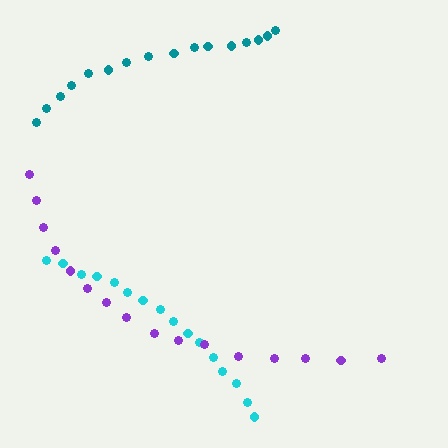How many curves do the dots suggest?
There are 3 distinct paths.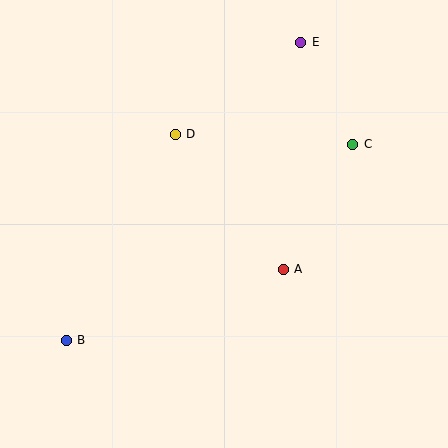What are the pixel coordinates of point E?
Point E is at (301, 42).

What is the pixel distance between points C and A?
The distance between C and A is 143 pixels.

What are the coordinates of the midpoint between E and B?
The midpoint between E and B is at (184, 191).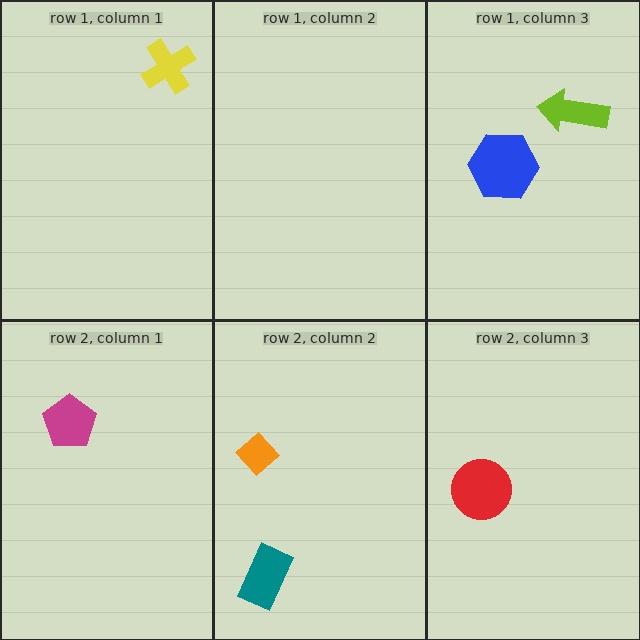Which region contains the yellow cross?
The row 1, column 1 region.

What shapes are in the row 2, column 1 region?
The magenta pentagon.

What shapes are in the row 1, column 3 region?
The lime arrow, the blue hexagon.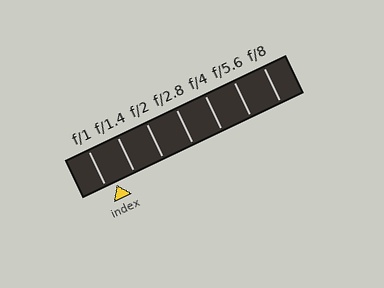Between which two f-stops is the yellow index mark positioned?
The index mark is between f/1 and f/1.4.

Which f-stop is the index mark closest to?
The index mark is closest to f/1.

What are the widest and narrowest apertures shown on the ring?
The widest aperture shown is f/1 and the narrowest is f/8.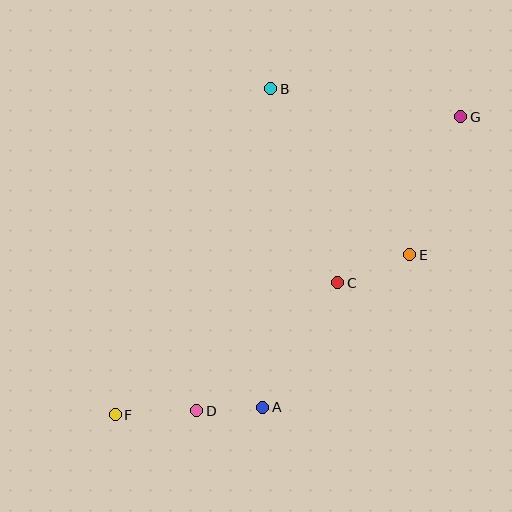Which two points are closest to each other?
Points A and D are closest to each other.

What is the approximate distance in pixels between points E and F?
The distance between E and F is approximately 335 pixels.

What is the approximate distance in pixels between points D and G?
The distance between D and G is approximately 395 pixels.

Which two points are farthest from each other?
Points F and G are farthest from each other.